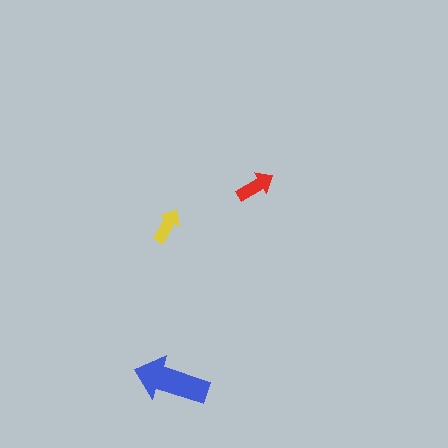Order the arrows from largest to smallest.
the blue one, the red one, the yellow one.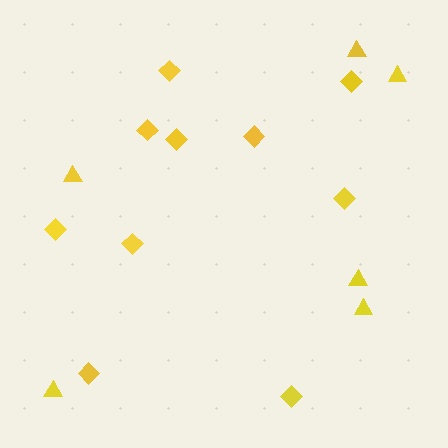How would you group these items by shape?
There are 2 groups: one group of triangles (6) and one group of diamonds (10).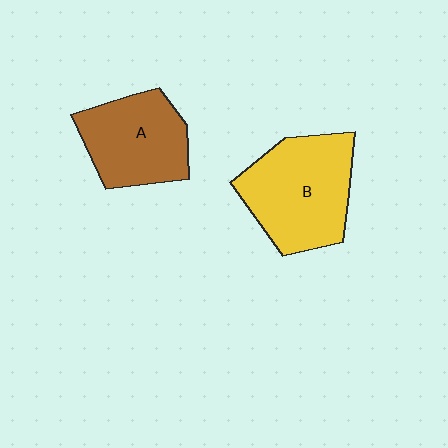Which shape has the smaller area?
Shape A (brown).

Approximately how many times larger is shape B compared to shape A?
Approximately 1.3 times.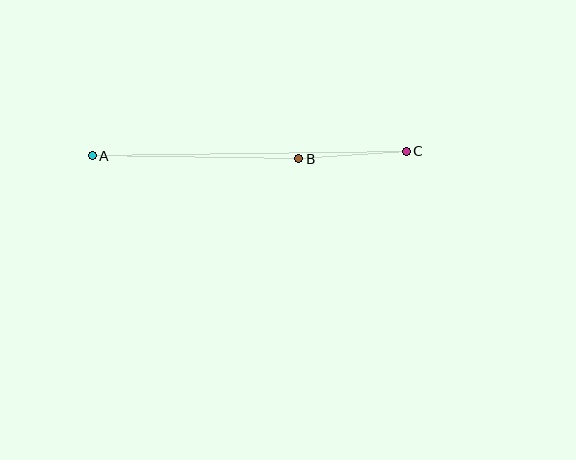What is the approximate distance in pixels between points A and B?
The distance between A and B is approximately 207 pixels.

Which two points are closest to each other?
Points B and C are closest to each other.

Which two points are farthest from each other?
Points A and C are farthest from each other.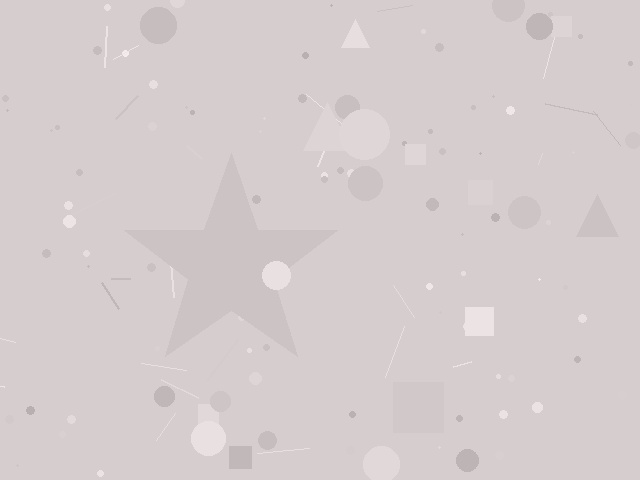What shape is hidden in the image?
A star is hidden in the image.